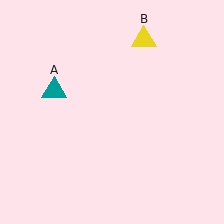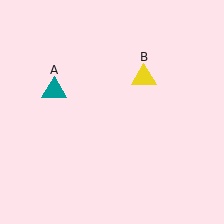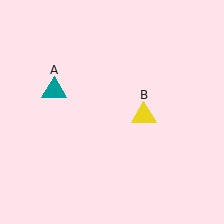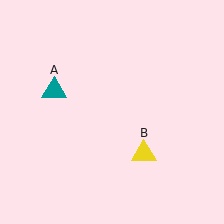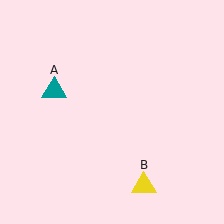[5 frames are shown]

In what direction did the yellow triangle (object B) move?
The yellow triangle (object B) moved down.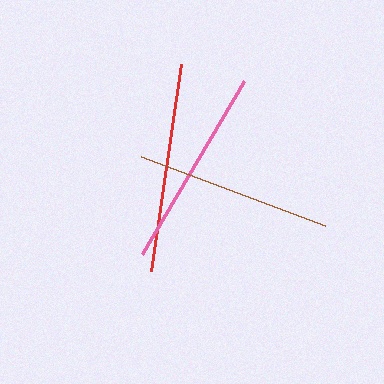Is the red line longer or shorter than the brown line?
The red line is longer than the brown line.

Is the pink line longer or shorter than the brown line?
The pink line is longer than the brown line.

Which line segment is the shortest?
The brown line is the shortest at approximately 197 pixels.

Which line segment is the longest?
The red line is the longest at approximately 209 pixels.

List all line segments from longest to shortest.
From longest to shortest: red, pink, brown.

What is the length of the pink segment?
The pink segment is approximately 201 pixels long.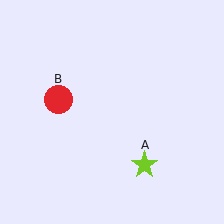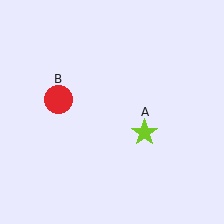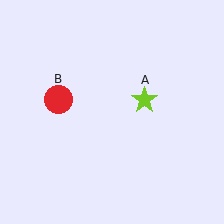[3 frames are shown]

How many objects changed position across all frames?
1 object changed position: lime star (object A).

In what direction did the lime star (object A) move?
The lime star (object A) moved up.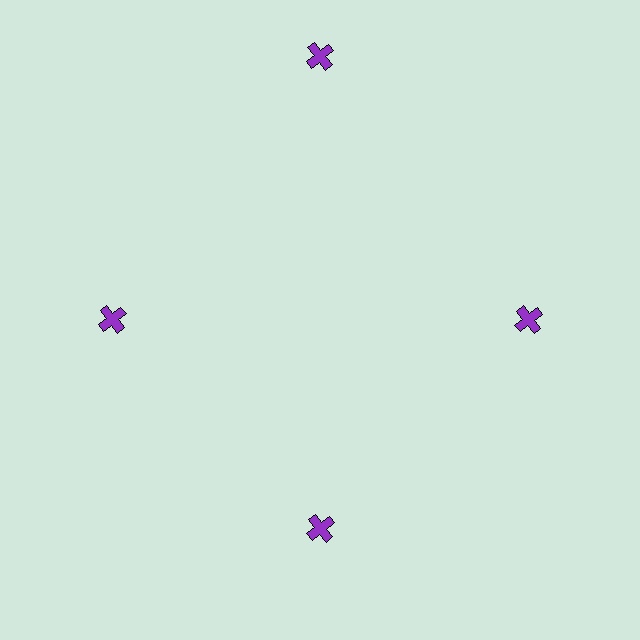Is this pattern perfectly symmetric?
No. The 4 purple crosses are arranged in a ring, but one element near the 12 o'clock position is pushed outward from the center, breaking the 4-fold rotational symmetry.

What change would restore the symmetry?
The symmetry would be restored by moving it inward, back onto the ring so that all 4 crosses sit at equal angles and equal distance from the center.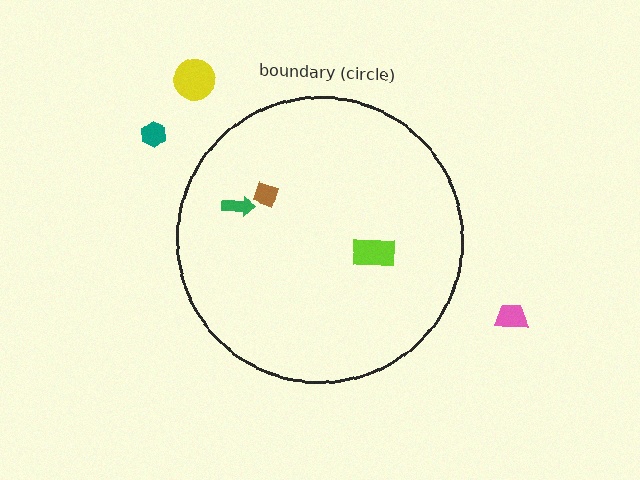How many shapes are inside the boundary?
3 inside, 3 outside.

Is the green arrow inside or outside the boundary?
Inside.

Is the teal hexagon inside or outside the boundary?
Outside.